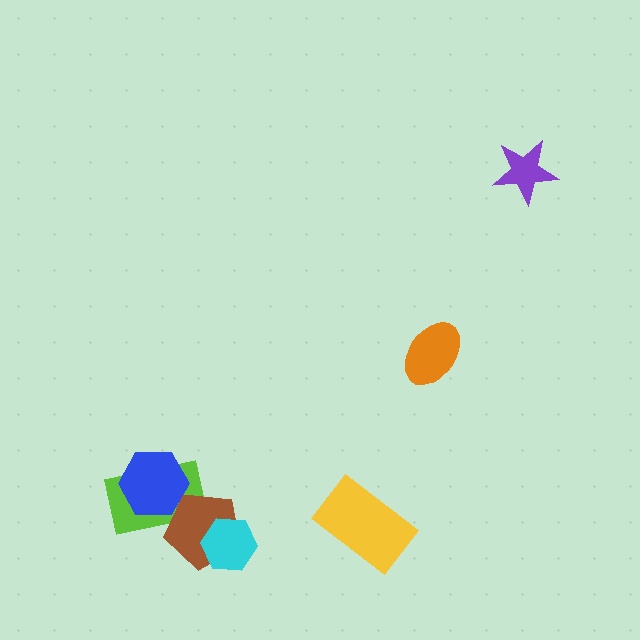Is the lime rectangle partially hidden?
Yes, it is partially covered by another shape.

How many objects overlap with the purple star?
0 objects overlap with the purple star.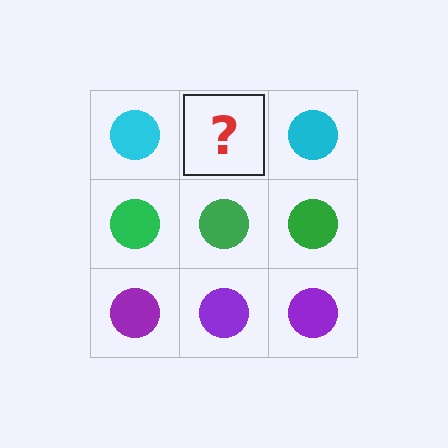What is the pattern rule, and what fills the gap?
The rule is that each row has a consistent color. The gap should be filled with a cyan circle.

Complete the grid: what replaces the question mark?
The question mark should be replaced with a cyan circle.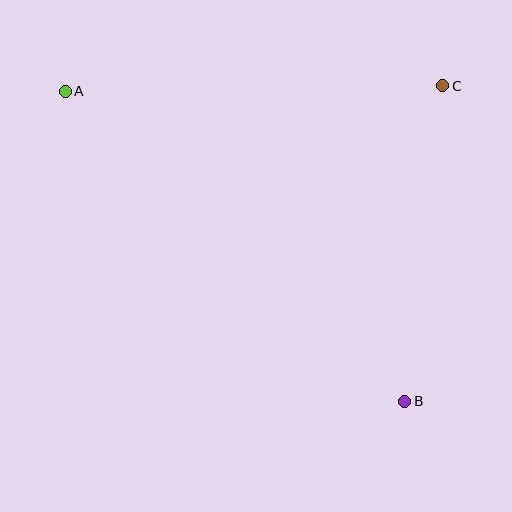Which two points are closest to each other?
Points B and C are closest to each other.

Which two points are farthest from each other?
Points A and B are farthest from each other.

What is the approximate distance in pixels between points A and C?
The distance between A and C is approximately 378 pixels.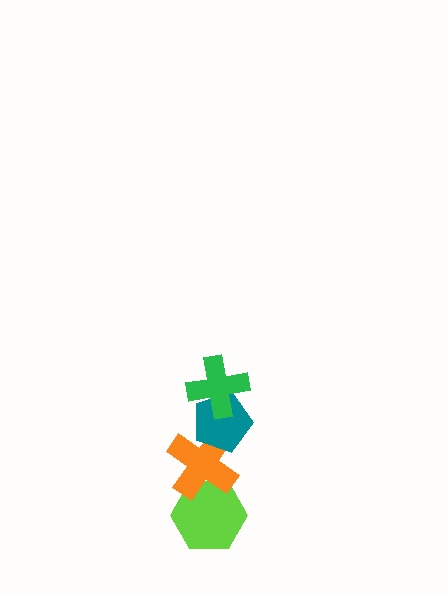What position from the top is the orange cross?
The orange cross is 3rd from the top.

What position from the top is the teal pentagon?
The teal pentagon is 2nd from the top.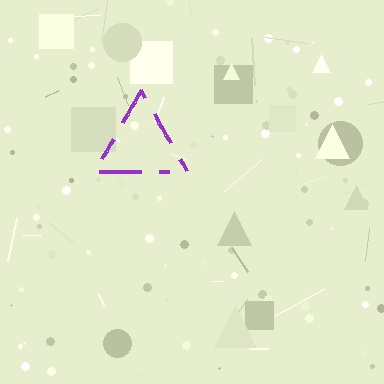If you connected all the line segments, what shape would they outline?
They would outline a triangle.